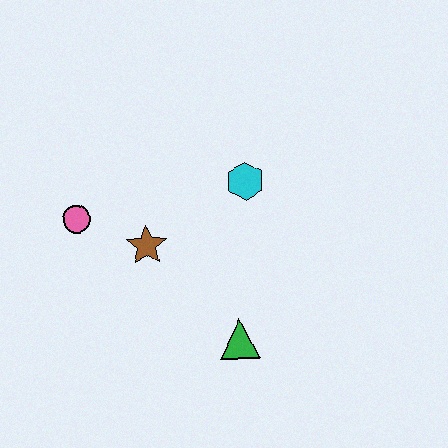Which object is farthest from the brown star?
The green triangle is farthest from the brown star.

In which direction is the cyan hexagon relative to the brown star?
The cyan hexagon is to the right of the brown star.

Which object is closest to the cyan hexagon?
The brown star is closest to the cyan hexagon.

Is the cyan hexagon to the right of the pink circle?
Yes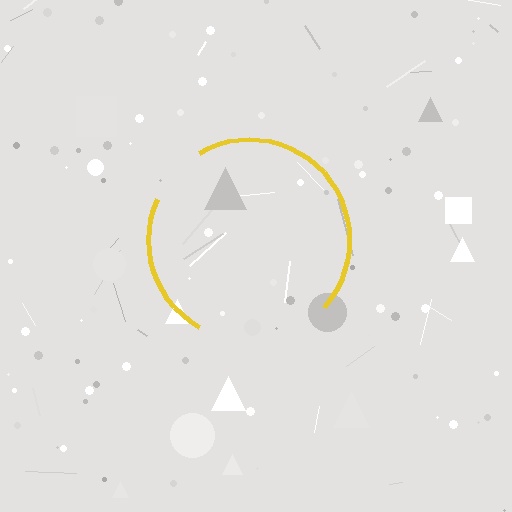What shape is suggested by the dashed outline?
The dashed outline suggests a circle.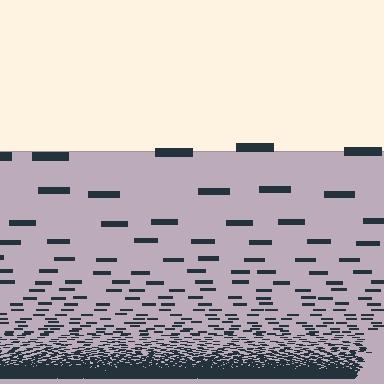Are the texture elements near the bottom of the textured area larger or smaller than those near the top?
Smaller. The gradient is inverted — elements near the bottom are smaller and denser.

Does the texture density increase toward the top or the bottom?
Density increases toward the bottom.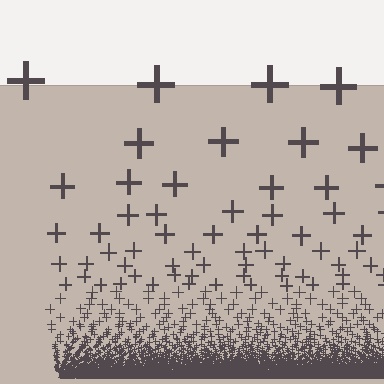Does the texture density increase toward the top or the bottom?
Density increases toward the bottom.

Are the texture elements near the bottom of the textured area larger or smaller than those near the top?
Smaller. The gradient is inverted — elements near the bottom are smaller and denser.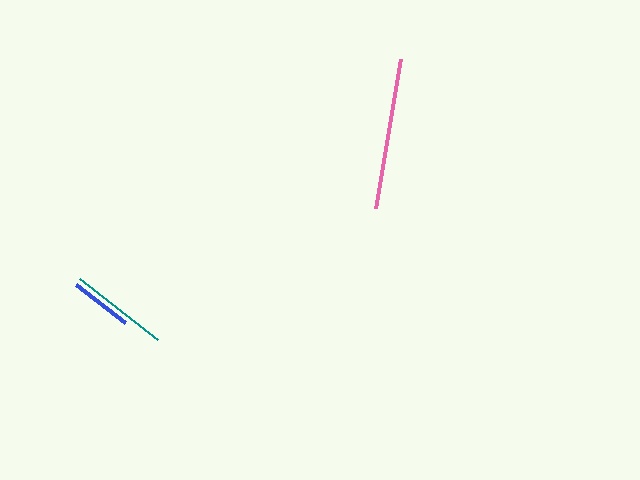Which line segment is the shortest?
The blue line is the shortest at approximately 62 pixels.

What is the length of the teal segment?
The teal segment is approximately 99 pixels long.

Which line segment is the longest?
The pink line is the longest at approximately 151 pixels.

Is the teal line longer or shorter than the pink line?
The pink line is longer than the teal line.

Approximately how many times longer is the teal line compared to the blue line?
The teal line is approximately 1.6 times the length of the blue line.